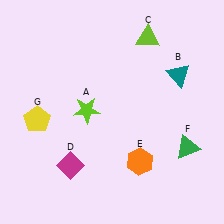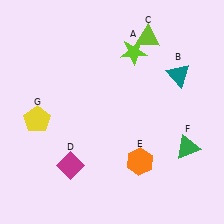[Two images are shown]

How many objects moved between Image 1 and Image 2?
1 object moved between the two images.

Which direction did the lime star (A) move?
The lime star (A) moved up.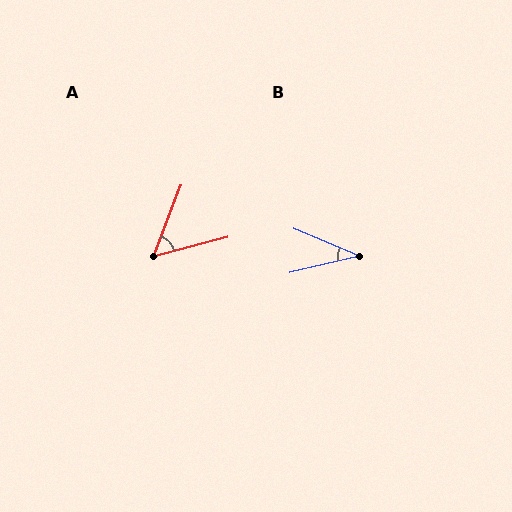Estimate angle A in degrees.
Approximately 54 degrees.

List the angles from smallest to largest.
B (36°), A (54°).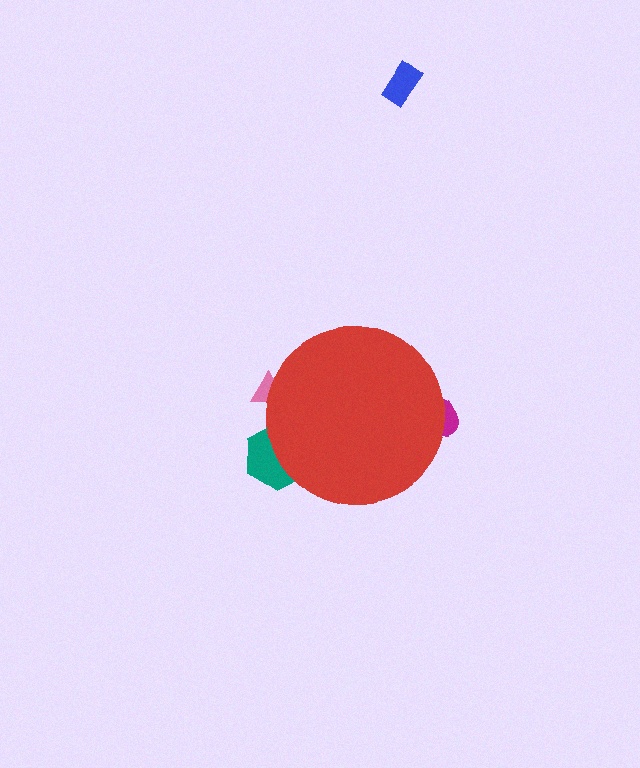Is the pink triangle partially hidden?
Yes, the pink triangle is partially hidden behind the red circle.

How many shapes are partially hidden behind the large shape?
3 shapes are partially hidden.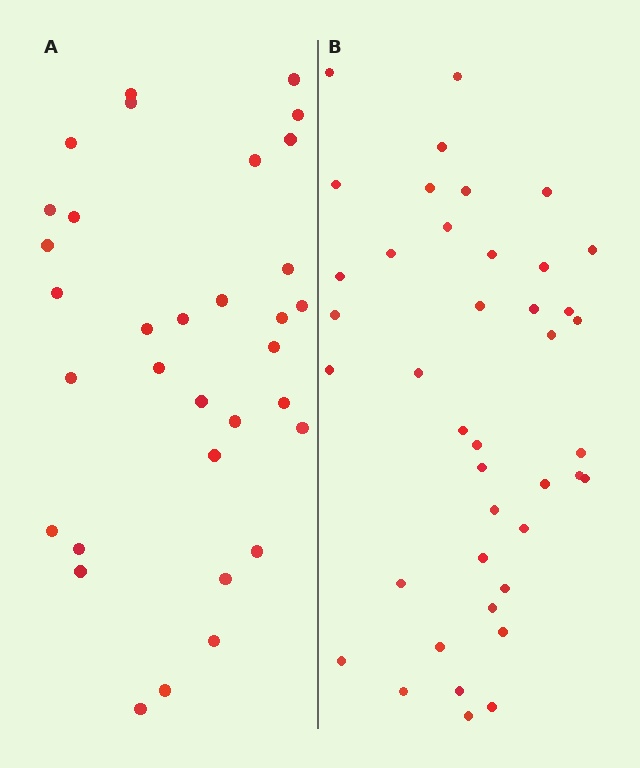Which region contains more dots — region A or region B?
Region B (the right region) has more dots.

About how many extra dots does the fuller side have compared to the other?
Region B has roughly 8 or so more dots than region A.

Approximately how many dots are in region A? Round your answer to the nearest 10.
About 30 dots. (The exact count is 33, which rounds to 30.)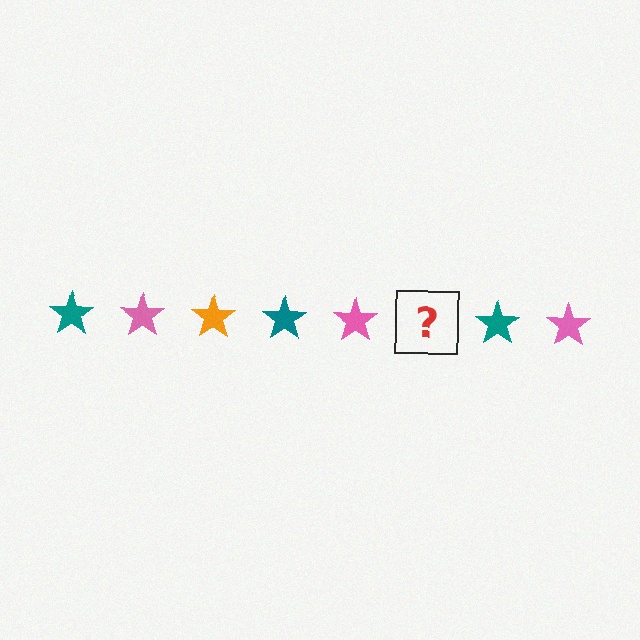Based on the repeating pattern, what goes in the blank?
The blank should be an orange star.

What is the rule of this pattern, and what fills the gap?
The rule is that the pattern cycles through teal, pink, orange stars. The gap should be filled with an orange star.